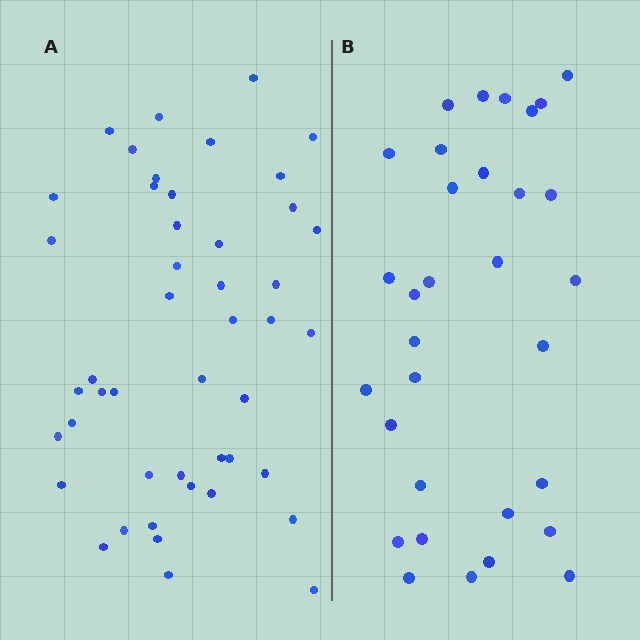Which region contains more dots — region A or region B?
Region A (the left region) has more dots.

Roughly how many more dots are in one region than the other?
Region A has approximately 15 more dots than region B.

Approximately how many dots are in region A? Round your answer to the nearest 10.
About 50 dots. (The exact count is 46, which rounds to 50.)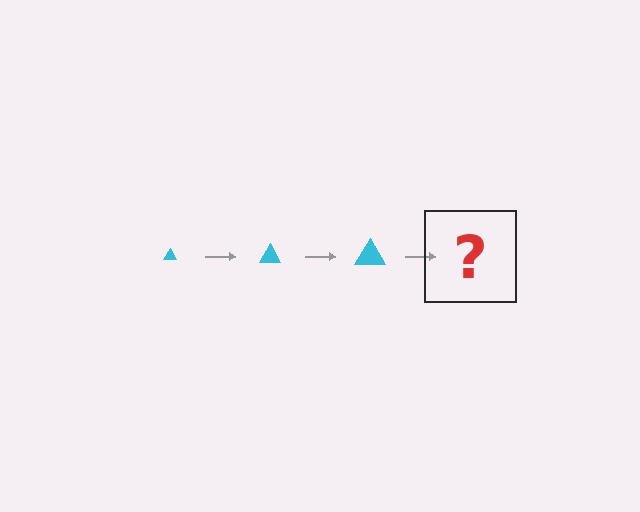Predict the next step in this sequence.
The next step is a cyan triangle, larger than the previous one.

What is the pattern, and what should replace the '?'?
The pattern is that the triangle gets progressively larger each step. The '?' should be a cyan triangle, larger than the previous one.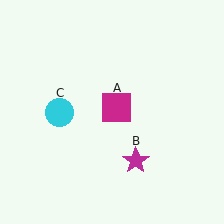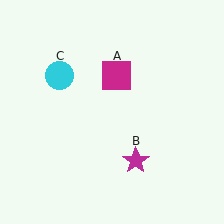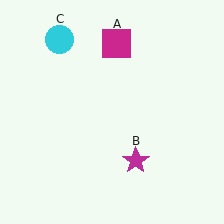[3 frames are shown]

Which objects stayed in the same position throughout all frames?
Magenta star (object B) remained stationary.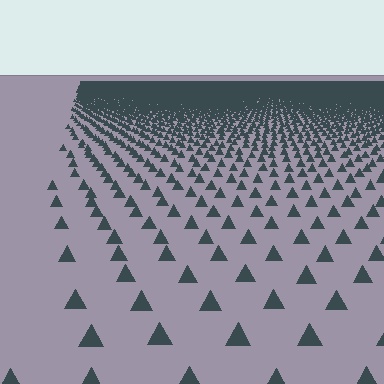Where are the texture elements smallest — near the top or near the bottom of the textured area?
Near the top.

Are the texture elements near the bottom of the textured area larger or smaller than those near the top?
Larger. Near the bottom, elements are closer to the viewer and appear at a bigger on-screen size.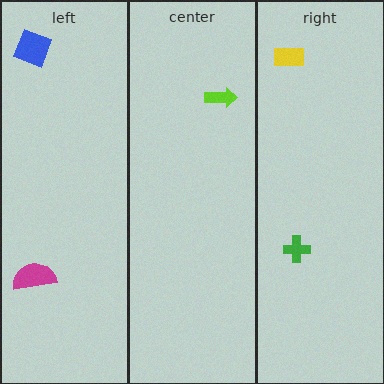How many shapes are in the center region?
1.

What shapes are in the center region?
The lime arrow.